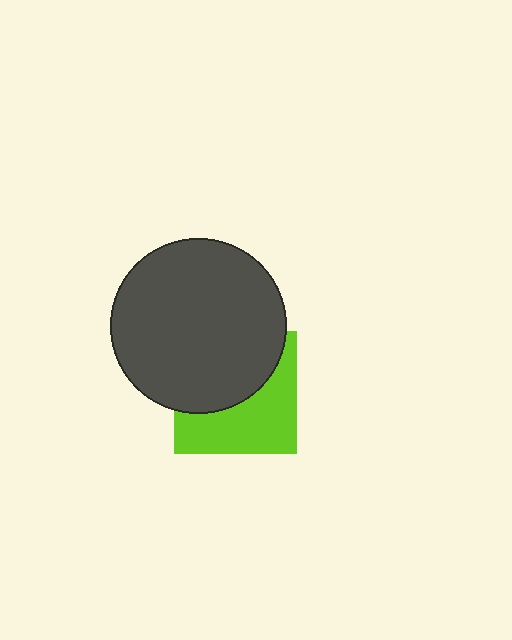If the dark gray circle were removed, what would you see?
You would see the complete lime square.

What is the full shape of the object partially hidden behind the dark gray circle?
The partially hidden object is a lime square.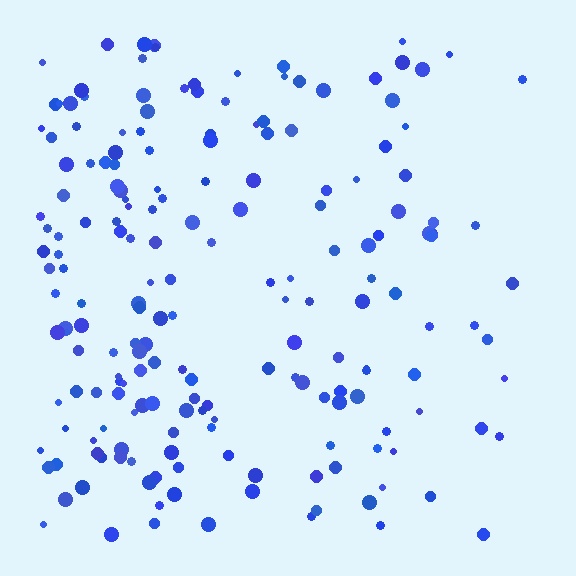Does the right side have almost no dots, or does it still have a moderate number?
Still a moderate number, just noticeably fewer than the left.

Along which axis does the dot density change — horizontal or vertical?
Horizontal.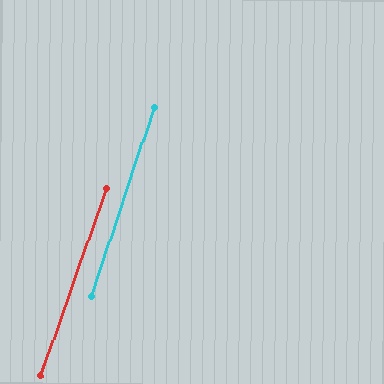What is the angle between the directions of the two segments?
Approximately 1 degree.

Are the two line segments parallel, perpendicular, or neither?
Parallel — their directions differ by only 0.9°.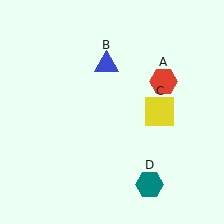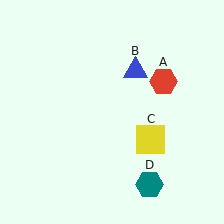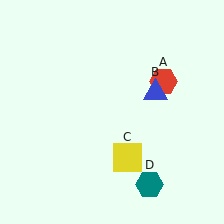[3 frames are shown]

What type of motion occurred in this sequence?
The blue triangle (object B), yellow square (object C) rotated clockwise around the center of the scene.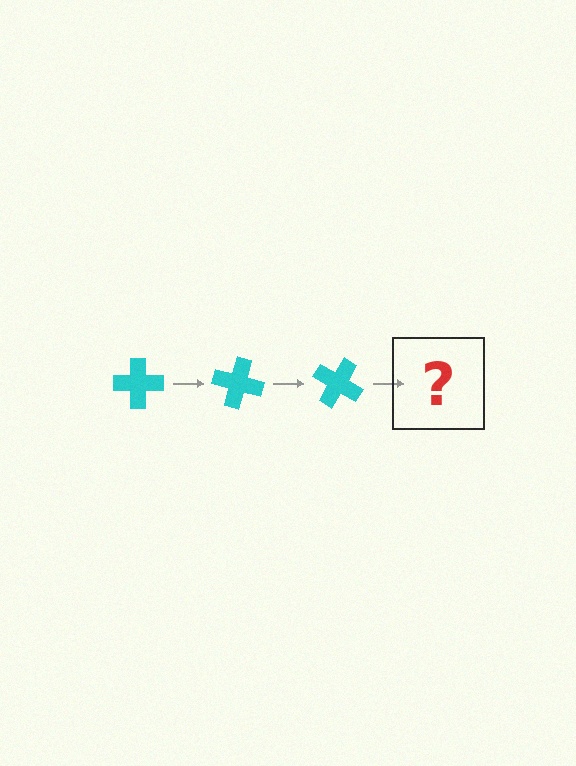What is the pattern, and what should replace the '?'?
The pattern is that the cross rotates 15 degrees each step. The '?' should be a cyan cross rotated 45 degrees.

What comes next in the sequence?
The next element should be a cyan cross rotated 45 degrees.